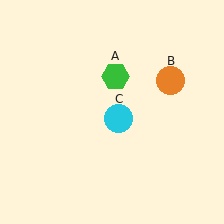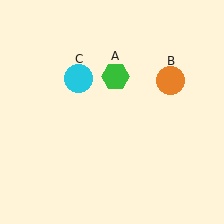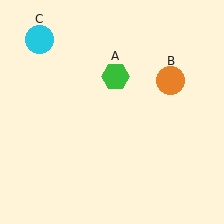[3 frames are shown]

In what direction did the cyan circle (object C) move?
The cyan circle (object C) moved up and to the left.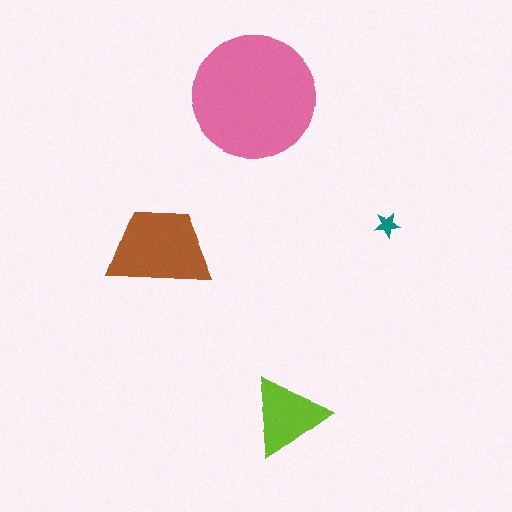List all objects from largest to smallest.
The pink circle, the brown trapezoid, the lime triangle, the teal star.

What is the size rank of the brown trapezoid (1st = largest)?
2nd.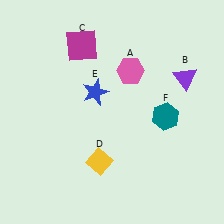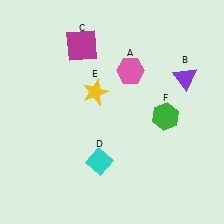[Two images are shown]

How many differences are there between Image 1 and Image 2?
There are 3 differences between the two images.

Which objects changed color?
D changed from yellow to cyan. E changed from blue to yellow. F changed from teal to green.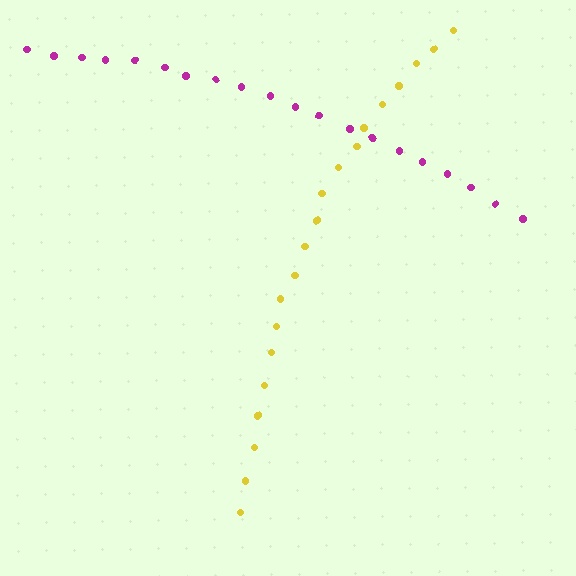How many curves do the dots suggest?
There are 2 distinct paths.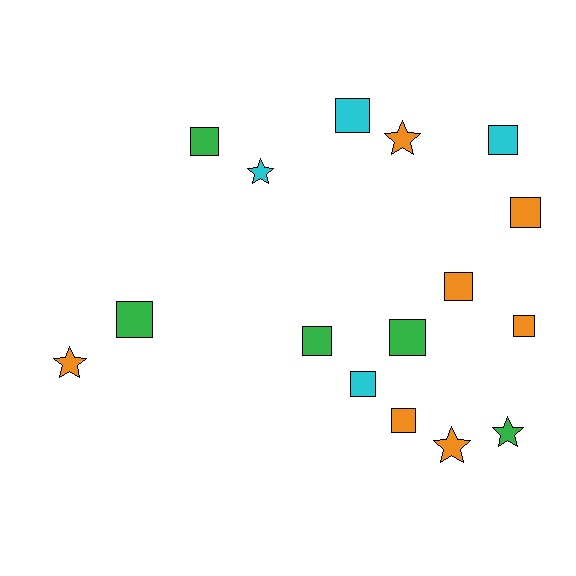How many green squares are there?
There are 4 green squares.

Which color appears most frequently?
Orange, with 7 objects.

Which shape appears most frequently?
Square, with 11 objects.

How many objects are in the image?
There are 16 objects.